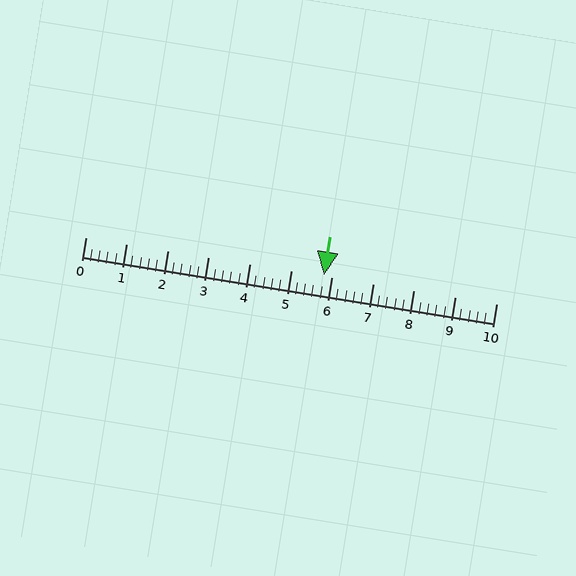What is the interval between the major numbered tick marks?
The major tick marks are spaced 1 units apart.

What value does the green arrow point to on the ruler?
The green arrow points to approximately 5.8.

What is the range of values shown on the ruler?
The ruler shows values from 0 to 10.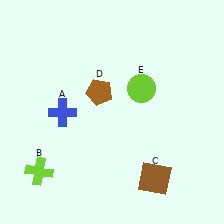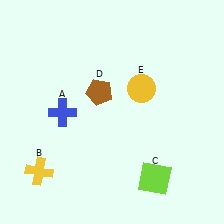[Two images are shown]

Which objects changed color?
B changed from lime to yellow. C changed from brown to lime. E changed from lime to yellow.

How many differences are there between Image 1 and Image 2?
There are 3 differences between the two images.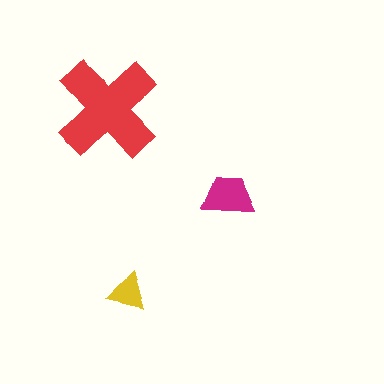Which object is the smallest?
The yellow triangle.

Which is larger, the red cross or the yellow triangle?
The red cross.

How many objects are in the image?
There are 3 objects in the image.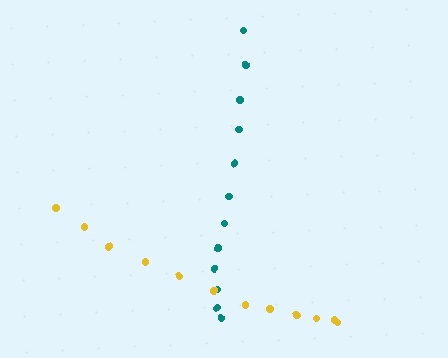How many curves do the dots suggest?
There are 2 distinct paths.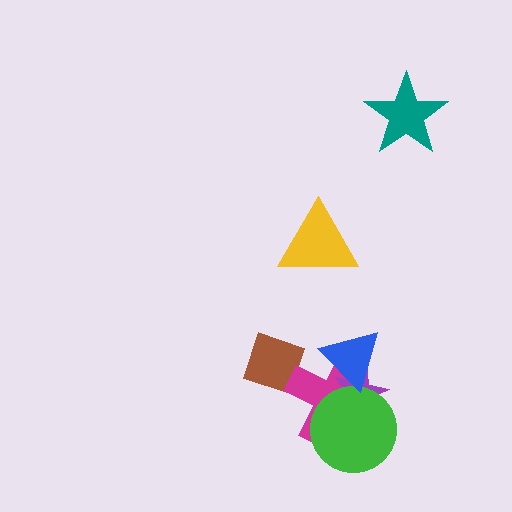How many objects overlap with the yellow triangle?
0 objects overlap with the yellow triangle.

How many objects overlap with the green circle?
3 objects overlap with the green circle.